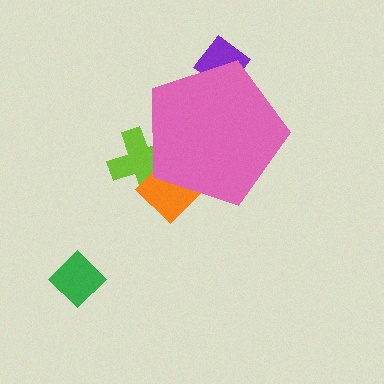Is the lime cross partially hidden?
Yes, the lime cross is partially hidden behind the pink pentagon.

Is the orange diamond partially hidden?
Yes, the orange diamond is partially hidden behind the pink pentagon.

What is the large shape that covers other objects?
A pink pentagon.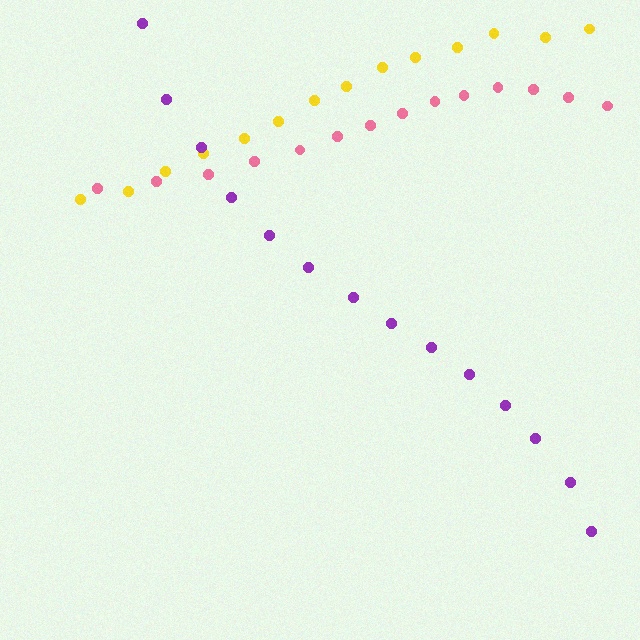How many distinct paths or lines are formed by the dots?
There are 3 distinct paths.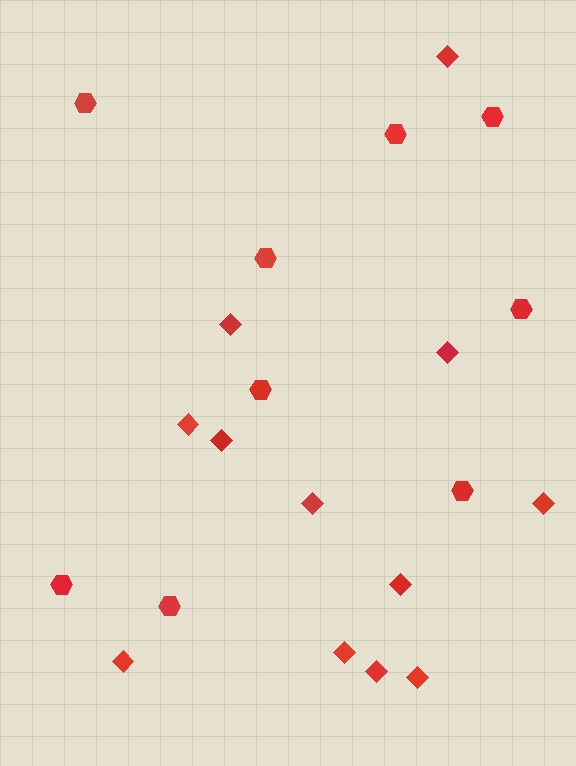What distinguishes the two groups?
There are 2 groups: one group of hexagons (9) and one group of diamonds (12).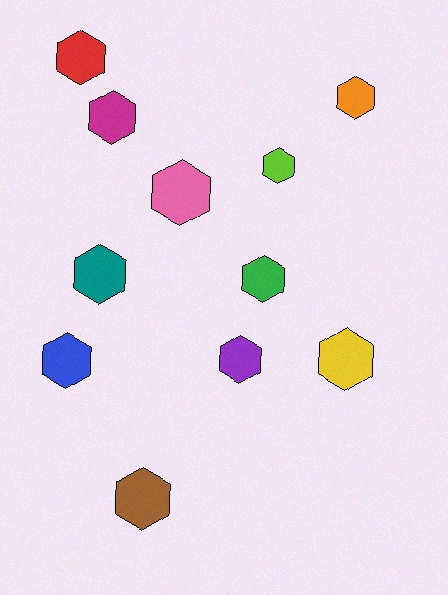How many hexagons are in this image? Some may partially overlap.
There are 11 hexagons.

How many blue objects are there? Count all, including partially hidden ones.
There is 1 blue object.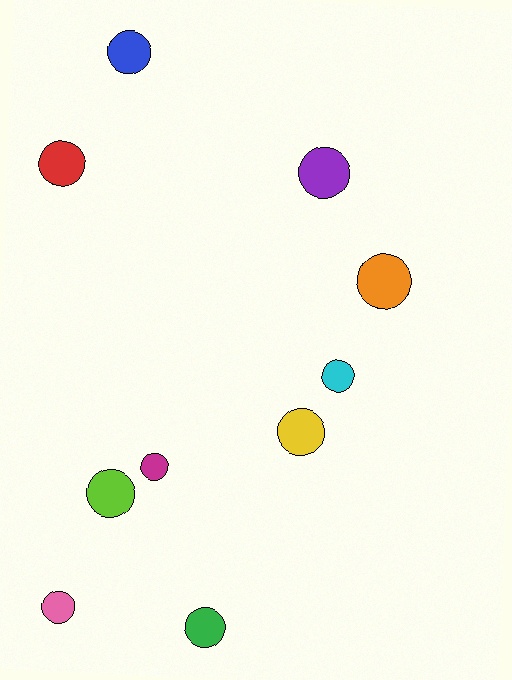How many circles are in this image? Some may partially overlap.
There are 10 circles.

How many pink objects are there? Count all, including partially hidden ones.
There is 1 pink object.